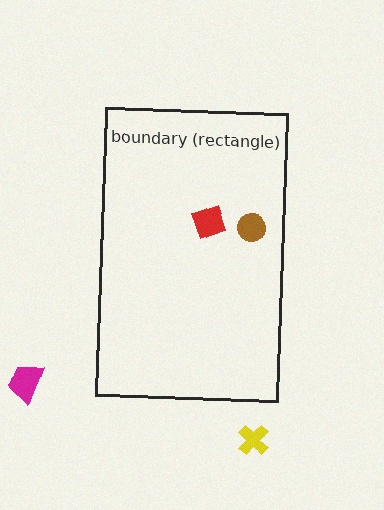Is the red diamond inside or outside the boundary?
Inside.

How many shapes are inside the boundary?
2 inside, 2 outside.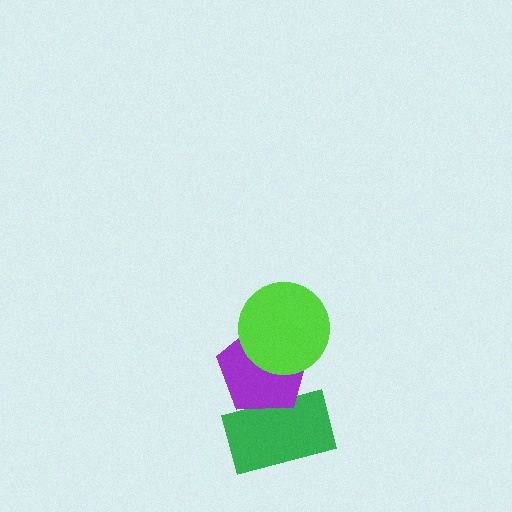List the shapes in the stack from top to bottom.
From top to bottom: the lime circle, the purple pentagon, the green rectangle.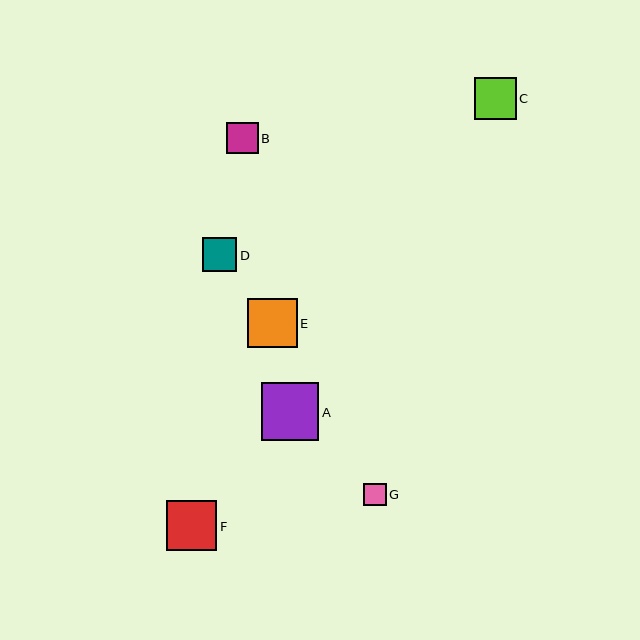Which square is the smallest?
Square G is the smallest with a size of approximately 22 pixels.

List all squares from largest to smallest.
From largest to smallest: A, F, E, C, D, B, G.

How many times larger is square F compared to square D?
Square F is approximately 1.5 times the size of square D.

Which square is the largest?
Square A is the largest with a size of approximately 58 pixels.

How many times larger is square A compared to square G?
Square A is approximately 2.6 times the size of square G.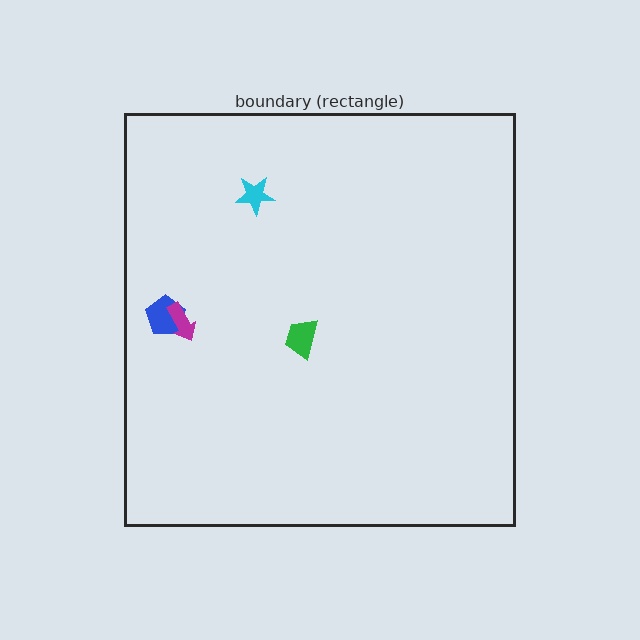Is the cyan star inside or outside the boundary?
Inside.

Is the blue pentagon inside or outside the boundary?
Inside.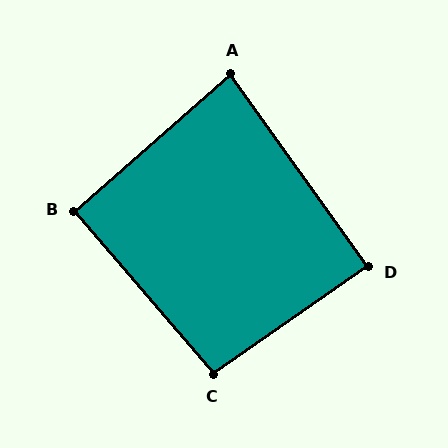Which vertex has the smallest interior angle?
A, at approximately 84 degrees.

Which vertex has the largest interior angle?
C, at approximately 96 degrees.